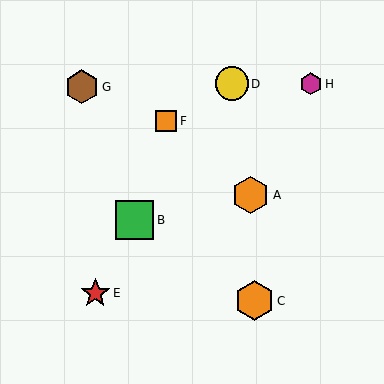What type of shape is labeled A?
Shape A is an orange hexagon.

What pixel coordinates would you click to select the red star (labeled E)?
Click at (95, 293) to select the red star E.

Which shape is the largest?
The orange hexagon (labeled C) is the largest.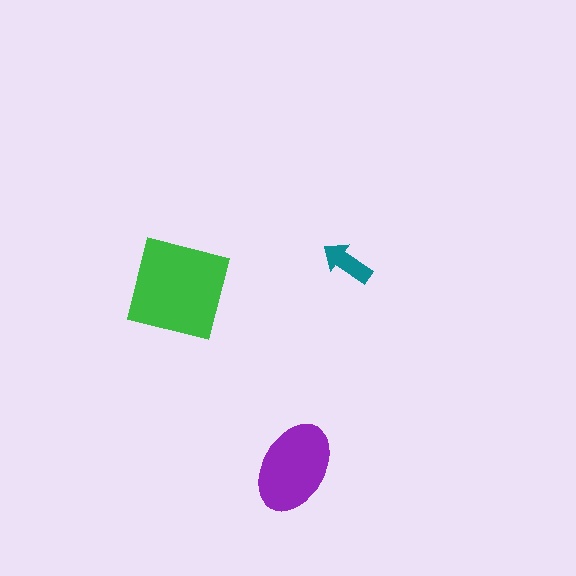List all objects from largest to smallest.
The green square, the purple ellipse, the teal arrow.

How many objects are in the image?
There are 3 objects in the image.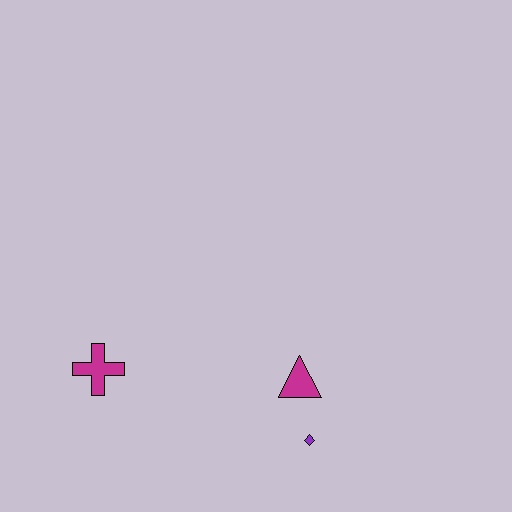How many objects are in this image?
There are 3 objects.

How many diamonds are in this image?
There is 1 diamond.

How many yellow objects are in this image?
There are no yellow objects.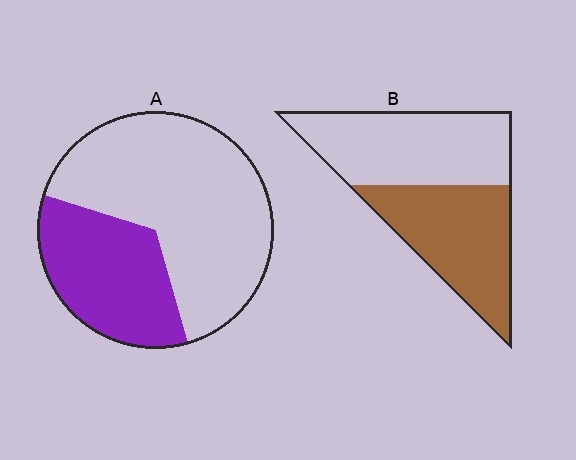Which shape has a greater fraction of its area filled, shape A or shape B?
Shape B.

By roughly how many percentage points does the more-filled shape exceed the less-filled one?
By roughly 15 percentage points (B over A).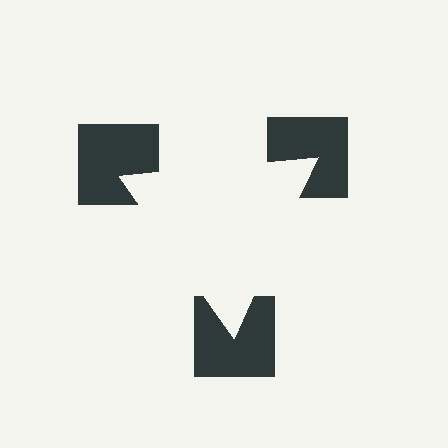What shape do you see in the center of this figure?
An illusory triangle — its edges are inferred from the aligned wedge cuts in the notched squares, not physically drawn.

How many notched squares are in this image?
There are 3 — one at each vertex of the illusory triangle.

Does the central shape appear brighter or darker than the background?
It typically appears slightly brighter than the background, even though no actual brightness change is drawn.